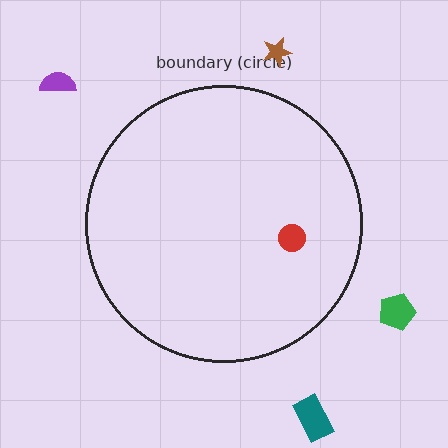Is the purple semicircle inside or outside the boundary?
Outside.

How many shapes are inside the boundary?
1 inside, 4 outside.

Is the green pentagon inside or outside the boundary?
Outside.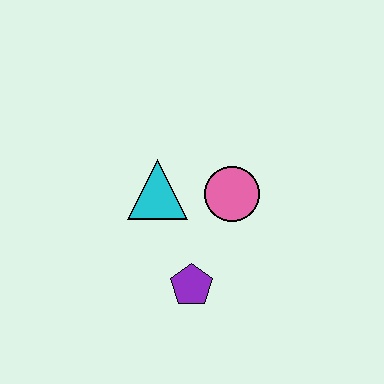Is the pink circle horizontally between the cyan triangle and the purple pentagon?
No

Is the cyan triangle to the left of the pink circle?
Yes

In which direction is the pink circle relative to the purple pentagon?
The pink circle is above the purple pentagon.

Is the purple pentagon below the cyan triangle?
Yes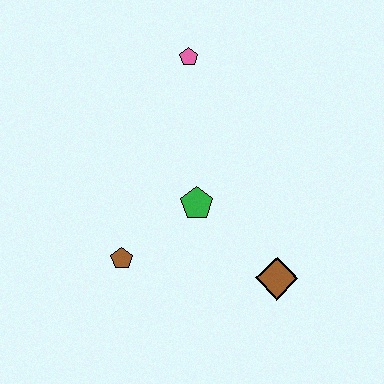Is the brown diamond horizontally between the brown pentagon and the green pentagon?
No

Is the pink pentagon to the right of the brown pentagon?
Yes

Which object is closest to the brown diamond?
The green pentagon is closest to the brown diamond.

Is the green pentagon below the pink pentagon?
Yes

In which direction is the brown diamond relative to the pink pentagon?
The brown diamond is below the pink pentagon.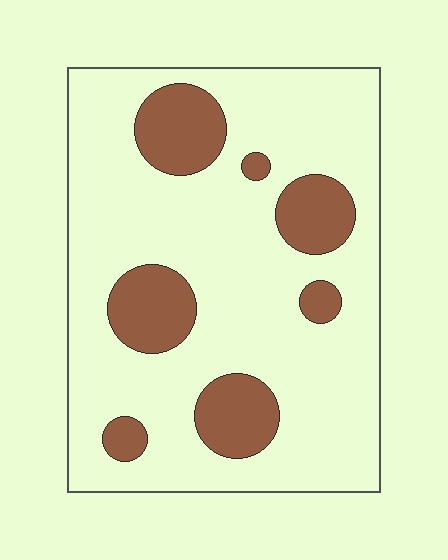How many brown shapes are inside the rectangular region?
7.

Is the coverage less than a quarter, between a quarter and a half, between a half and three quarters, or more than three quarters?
Less than a quarter.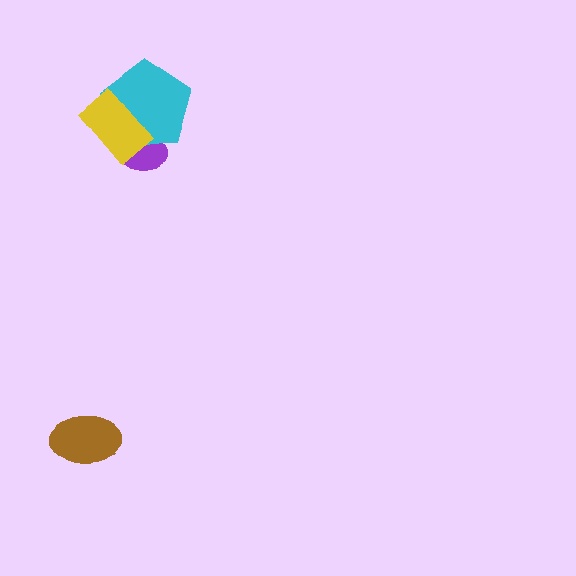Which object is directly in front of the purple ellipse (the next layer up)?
The cyan pentagon is directly in front of the purple ellipse.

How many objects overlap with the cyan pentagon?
2 objects overlap with the cyan pentagon.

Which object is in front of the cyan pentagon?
The yellow rectangle is in front of the cyan pentagon.